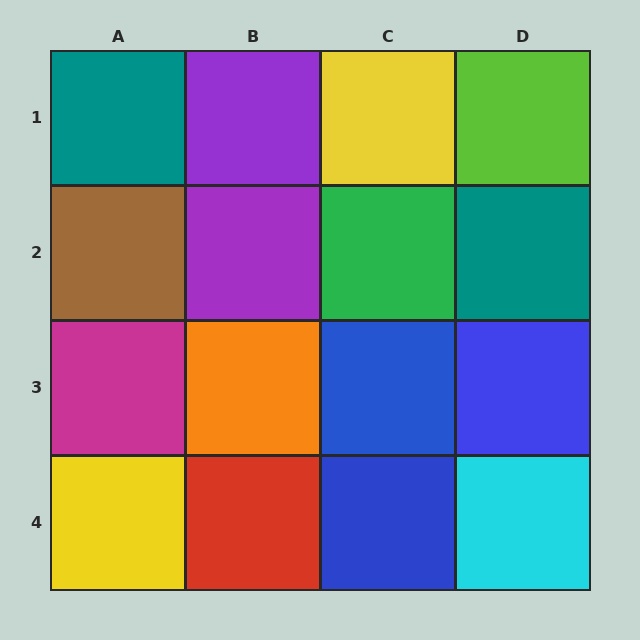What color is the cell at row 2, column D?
Teal.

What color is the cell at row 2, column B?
Purple.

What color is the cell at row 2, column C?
Green.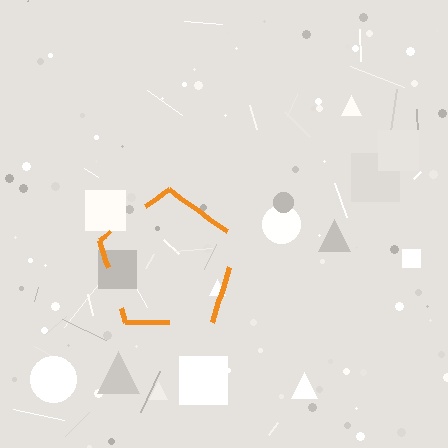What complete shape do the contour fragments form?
The contour fragments form a pentagon.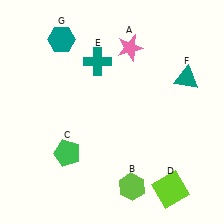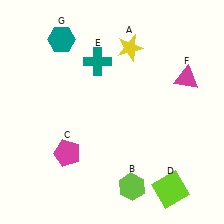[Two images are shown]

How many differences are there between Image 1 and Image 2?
There are 3 differences between the two images.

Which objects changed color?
A changed from pink to yellow. C changed from green to magenta. F changed from teal to magenta.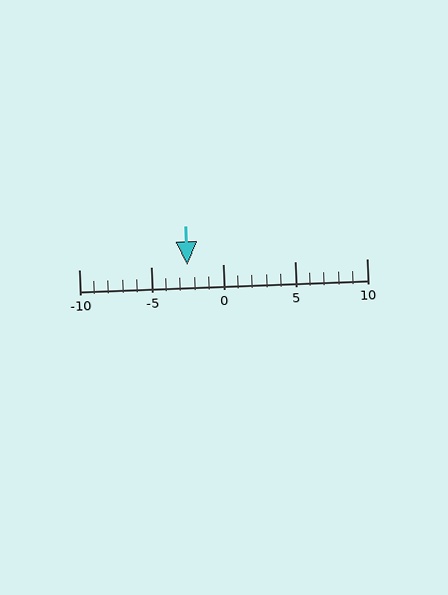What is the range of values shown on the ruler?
The ruler shows values from -10 to 10.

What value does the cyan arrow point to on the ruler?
The cyan arrow points to approximately -2.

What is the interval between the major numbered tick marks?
The major tick marks are spaced 5 units apart.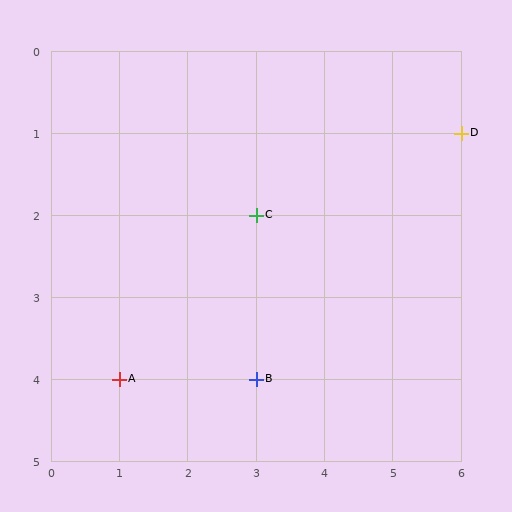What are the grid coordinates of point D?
Point D is at grid coordinates (6, 1).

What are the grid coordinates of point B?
Point B is at grid coordinates (3, 4).